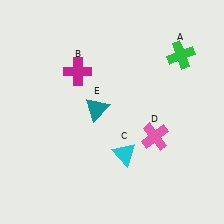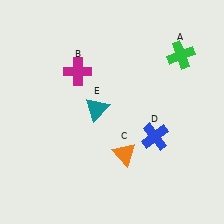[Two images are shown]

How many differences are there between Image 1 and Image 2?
There are 2 differences between the two images.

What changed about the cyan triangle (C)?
In Image 1, C is cyan. In Image 2, it changed to orange.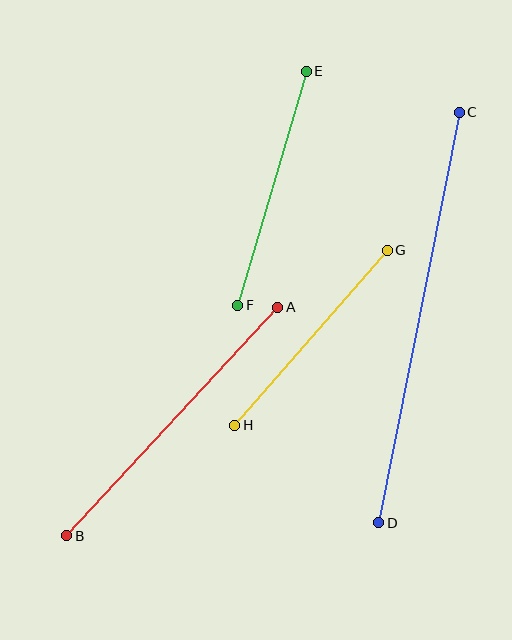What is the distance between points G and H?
The distance is approximately 232 pixels.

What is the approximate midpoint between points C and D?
The midpoint is at approximately (419, 317) pixels.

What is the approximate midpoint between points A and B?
The midpoint is at approximately (172, 422) pixels.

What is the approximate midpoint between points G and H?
The midpoint is at approximately (311, 338) pixels.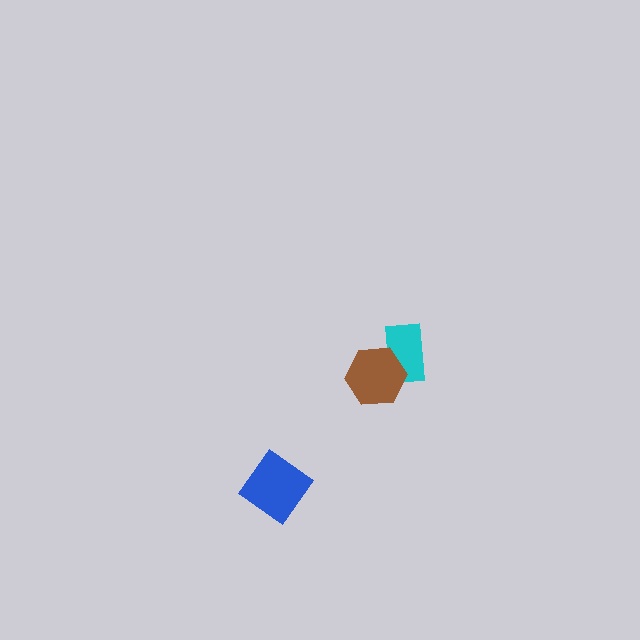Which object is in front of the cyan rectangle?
The brown hexagon is in front of the cyan rectangle.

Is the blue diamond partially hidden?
No, no other shape covers it.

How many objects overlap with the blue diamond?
0 objects overlap with the blue diamond.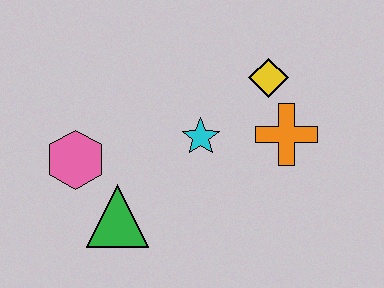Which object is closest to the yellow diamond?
The orange cross is closest to the yellow diamond.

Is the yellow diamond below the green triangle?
No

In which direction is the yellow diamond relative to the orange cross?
The yellow diamond is above the orange cross.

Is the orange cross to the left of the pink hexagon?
No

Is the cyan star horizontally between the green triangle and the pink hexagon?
No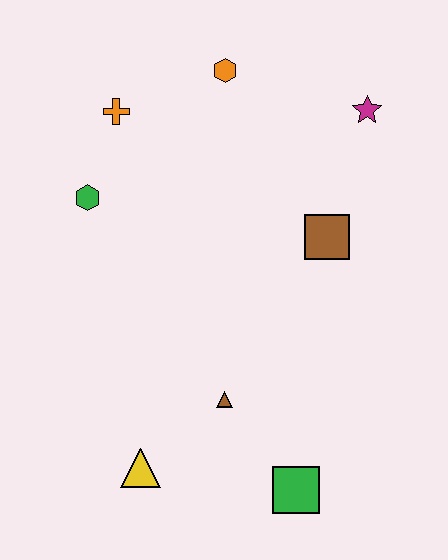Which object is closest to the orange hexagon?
The orange cross is closest to the orange hexagon.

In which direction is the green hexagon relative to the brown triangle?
The green hexagon is above the brown triangle.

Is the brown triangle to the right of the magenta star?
No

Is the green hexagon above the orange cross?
No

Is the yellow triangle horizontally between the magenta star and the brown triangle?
No